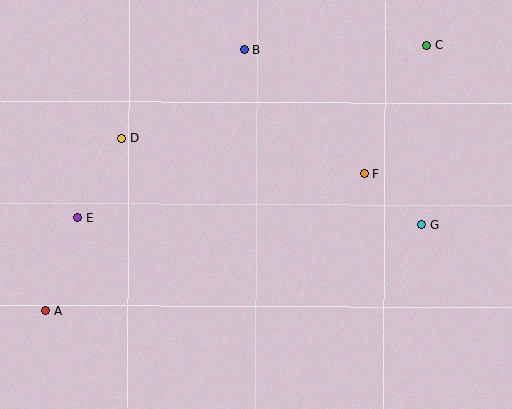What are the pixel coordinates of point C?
Point C is at (427, 45).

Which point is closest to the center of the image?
Point F at (364, 173) is closest to the center.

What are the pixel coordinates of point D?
Point D is at (122, 139).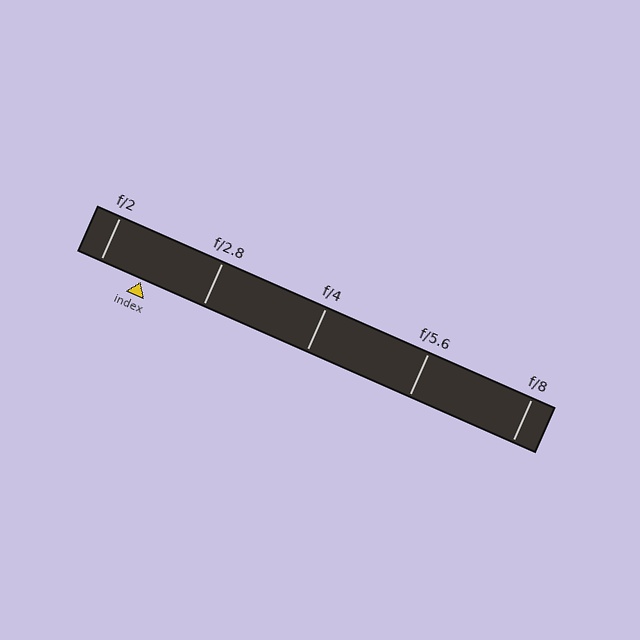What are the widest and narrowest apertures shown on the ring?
The widest aperture shown is f/2 and the narrowest is f/8.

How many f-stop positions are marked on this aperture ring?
There are 5 f-stop positions marked.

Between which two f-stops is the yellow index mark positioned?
The index mark is between f/2 and f/2.8.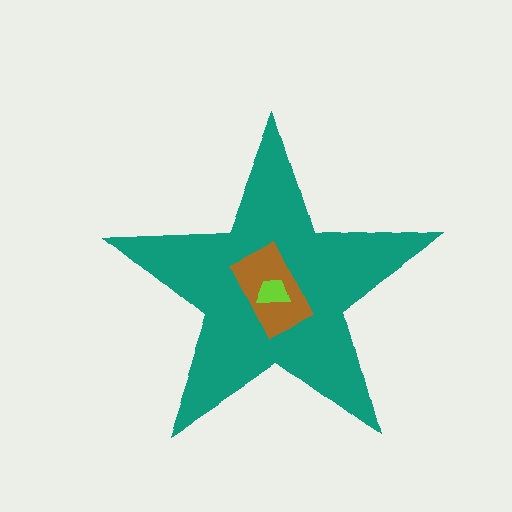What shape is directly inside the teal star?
The brown rectangle.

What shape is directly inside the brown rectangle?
The lime trapezoid.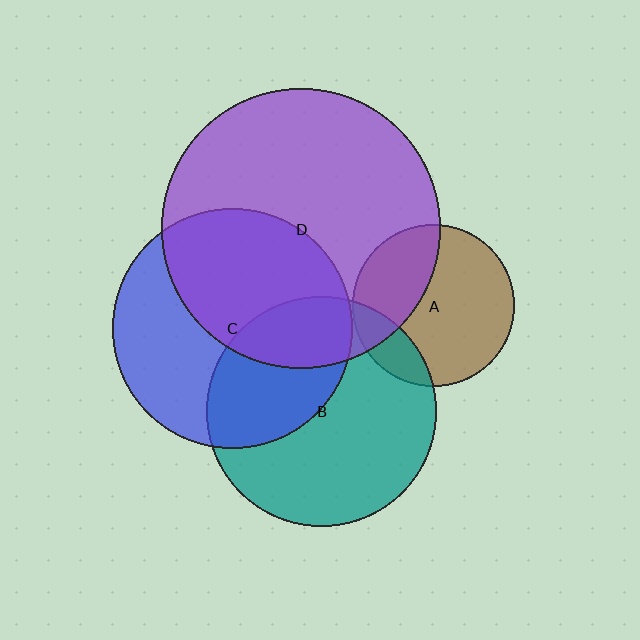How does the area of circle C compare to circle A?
Approximately 2.2 times.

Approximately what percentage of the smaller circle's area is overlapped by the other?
Approximately 40%.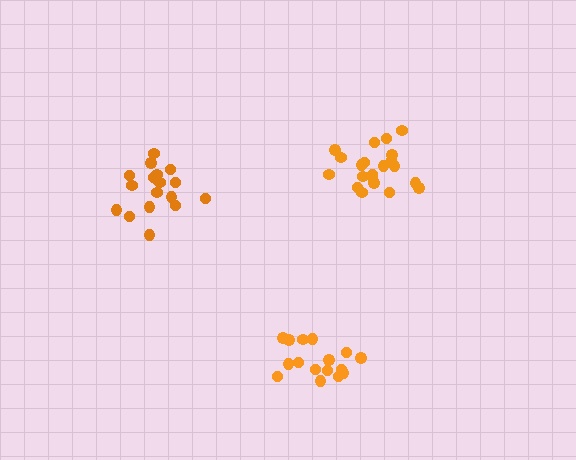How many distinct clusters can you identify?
There are 3 distinct clusters.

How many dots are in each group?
Group 1: 21 dots, Group 2: 18 dots, Group 3: 16 dots (55 total).